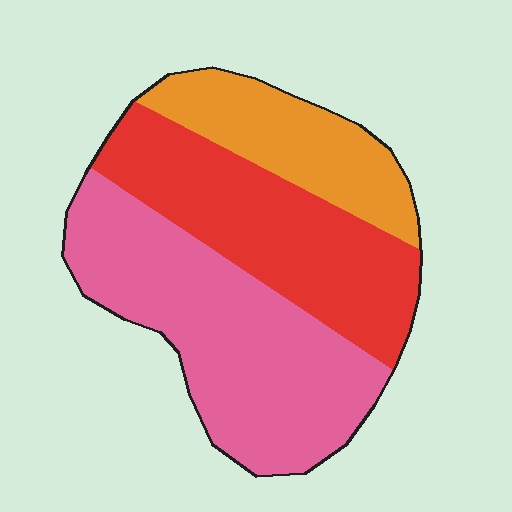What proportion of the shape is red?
Red takes up about one third (1/3) of the shape.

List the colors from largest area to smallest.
From largest to smallest: pink, red, orange.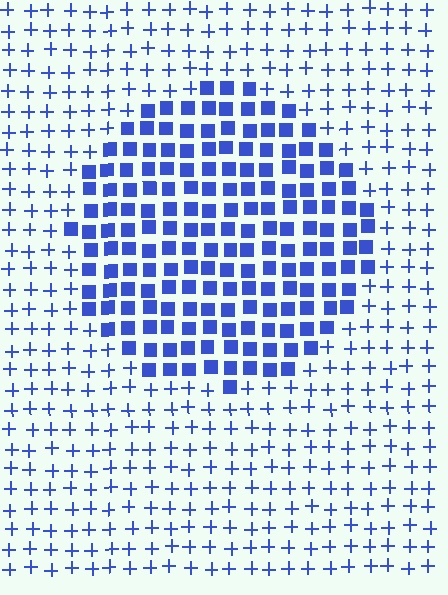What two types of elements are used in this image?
The image uses squares inside the circle region and plus signs outside it.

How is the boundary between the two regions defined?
The boundary is defined by a change in element shape: squares inside vs. plus signs outside. All elements share the same color and spacing.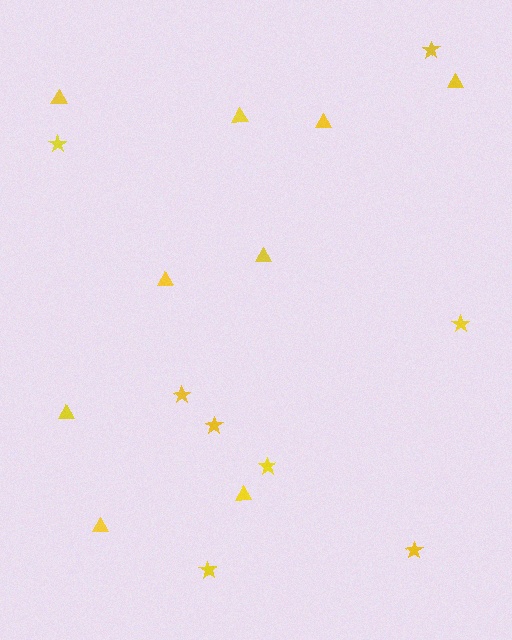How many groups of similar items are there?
There are 2 groups: one group of stars (8) and one group of triangles (9).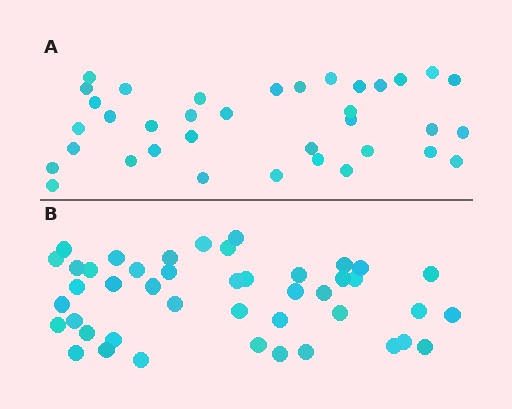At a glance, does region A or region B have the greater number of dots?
Region B (the bottom region) has more dots.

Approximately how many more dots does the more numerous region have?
Region B has roughly 8 or so more dots than region A.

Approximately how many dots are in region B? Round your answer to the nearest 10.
About 40 dots. (The exact count is 44, which rounds to 40.)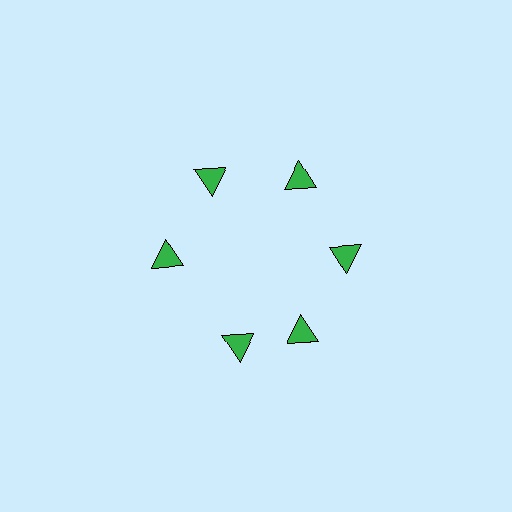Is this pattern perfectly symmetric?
No. The 6 green triangles are arranged in a ring, but one element near the 7 o'clock position is rotated out of alignment along the ring, breaking the 6-fold rotational symmetry.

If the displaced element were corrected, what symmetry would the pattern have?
It would have 6-fold rotational symmetry — the pattern would map onto itself every 60 degrees.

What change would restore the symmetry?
The symmetry would be restored by rotating it back into even spacing with its neighbors so that all 6 triangles sit at equal angles and equal distance from the center.